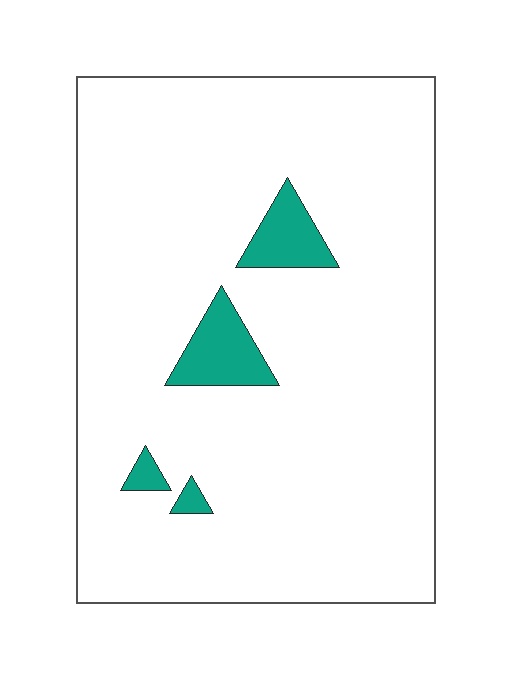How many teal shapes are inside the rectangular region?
4.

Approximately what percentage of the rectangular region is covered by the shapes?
Approximately 5%.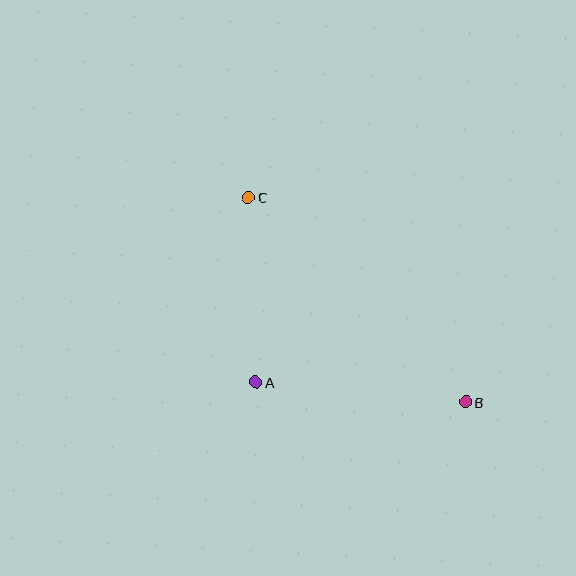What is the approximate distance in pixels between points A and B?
The distance between A and B is approximately 210 pixels.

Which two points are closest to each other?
Points A and C are closest to each other.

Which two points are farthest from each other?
Points B and C are farthest from each other.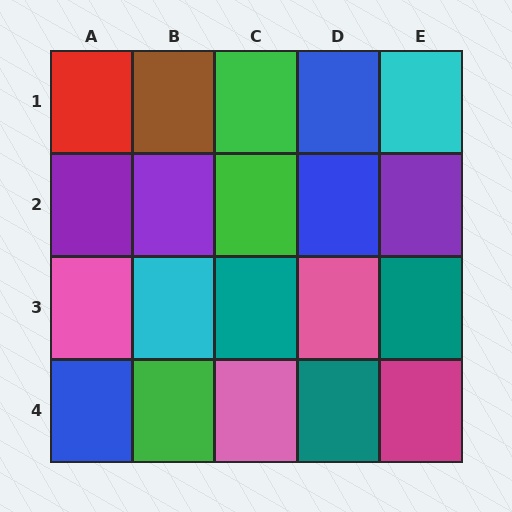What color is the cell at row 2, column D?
Blue.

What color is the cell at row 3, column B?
Cyan.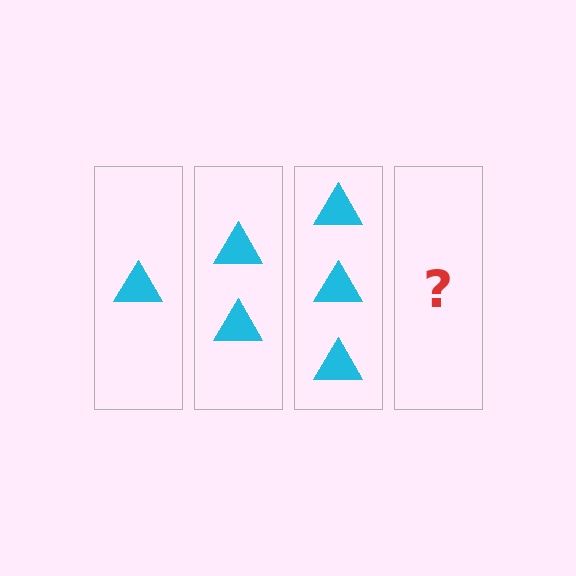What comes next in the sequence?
The next element should be 4 triangles.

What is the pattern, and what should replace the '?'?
The pattern is that each step adds one more triangle. The '?' should be 4 triangles.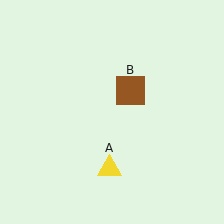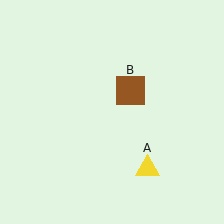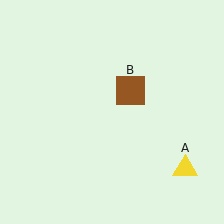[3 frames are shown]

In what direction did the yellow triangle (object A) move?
The yellow triangle (object A) moved right.